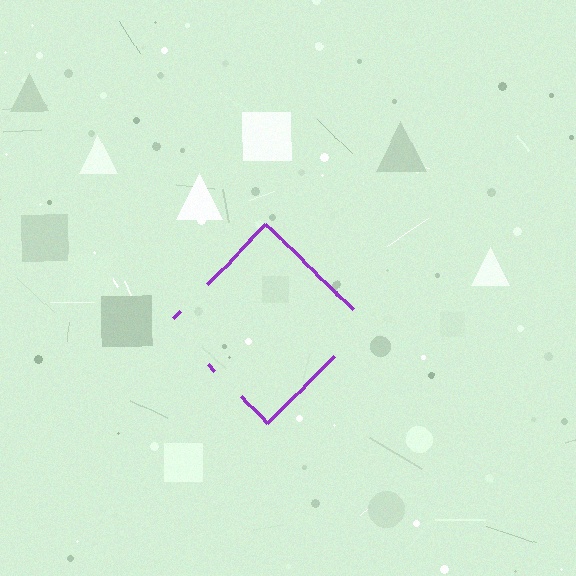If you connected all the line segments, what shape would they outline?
They would outline a diamond.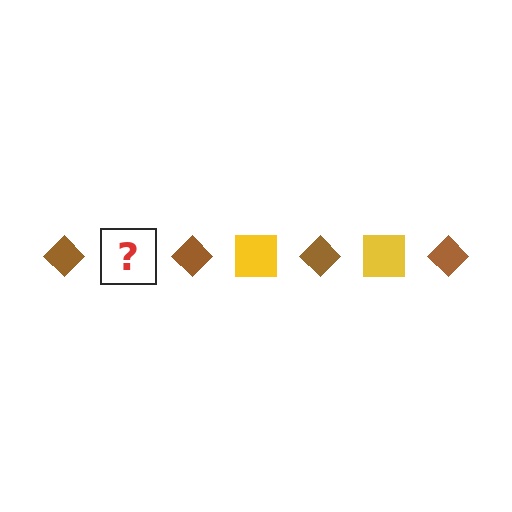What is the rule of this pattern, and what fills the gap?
The rule is that the pattern alternates between brown diamond and yellow square. The gap should be filled with a yellow square.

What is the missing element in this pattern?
The missing element is a yellow square.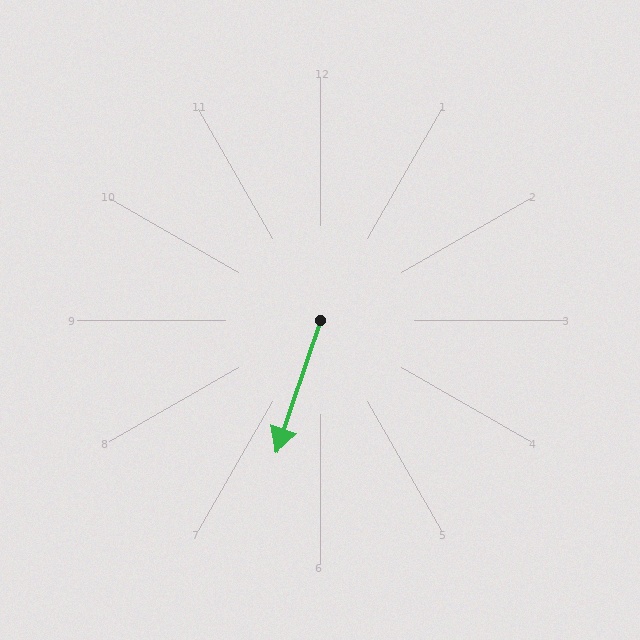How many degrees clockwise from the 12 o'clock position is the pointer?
Approximately 199 degrees.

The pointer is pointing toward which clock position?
Roughly 7 o'clock.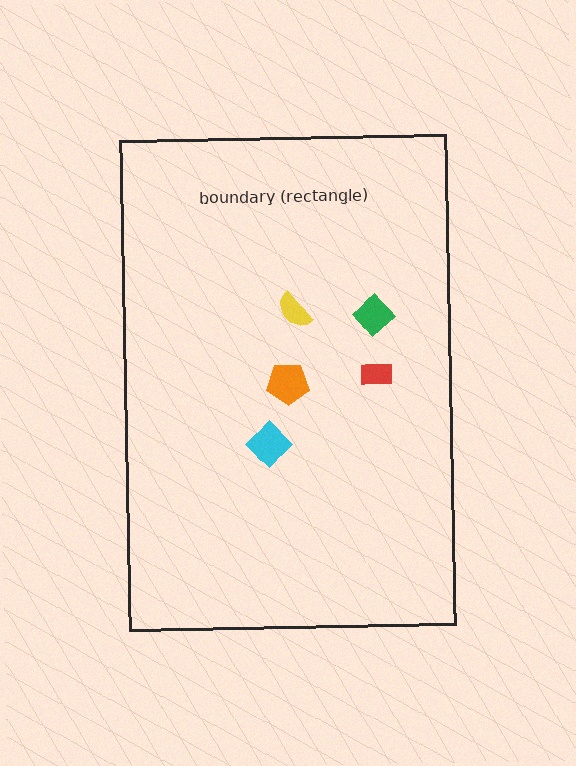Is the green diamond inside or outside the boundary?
Inside.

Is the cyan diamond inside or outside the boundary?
Inside.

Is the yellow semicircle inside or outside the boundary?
Inside.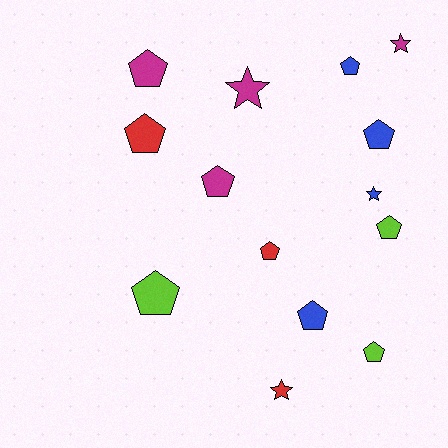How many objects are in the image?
There are 14 objects.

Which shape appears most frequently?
Pentagon, with 10 objects.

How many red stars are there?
There is 1 red star.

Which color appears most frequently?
Magenta, with 4 objects.